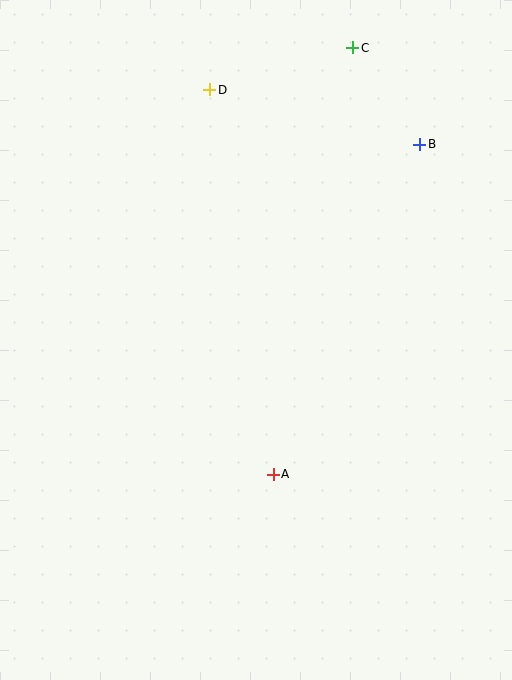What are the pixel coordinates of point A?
Point A is at (273, 474).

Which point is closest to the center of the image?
Point A at (273, 474) is closest to the center.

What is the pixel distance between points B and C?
The distance between B and C is 118 pixels.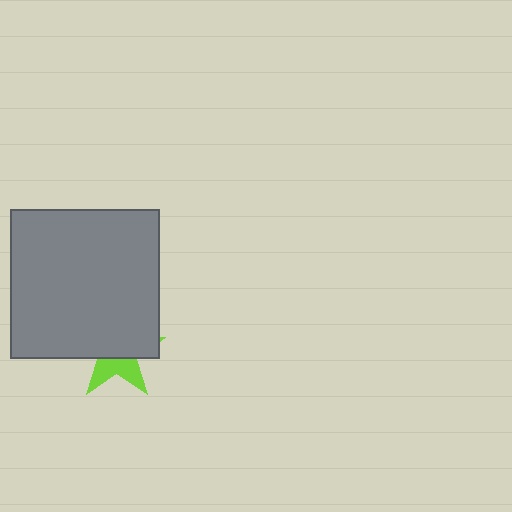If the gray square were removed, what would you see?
You would see the complete lime star.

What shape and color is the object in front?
The object in front is a gray square.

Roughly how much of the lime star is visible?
A small part of it is visible (roughly 37%).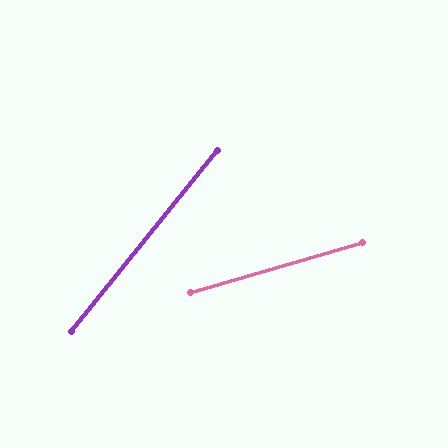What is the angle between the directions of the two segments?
Approximately 35 degrees.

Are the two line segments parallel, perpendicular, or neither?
Neither parallel nor perpendicular — they differ by about 35°.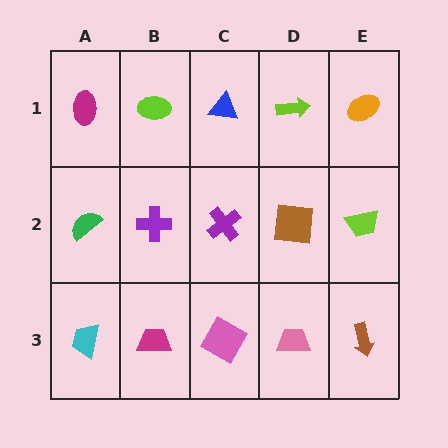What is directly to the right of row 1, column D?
An orange ellipse.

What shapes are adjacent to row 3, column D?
A brown square (row 2, column D), a pink square (row 3, column C), a brown arrow (row 3, column E).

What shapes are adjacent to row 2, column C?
A blue triangle (row 1, column C), a pink square (row 3, column C), a purple cross (row 2, column B), a brown square (row 2, column D).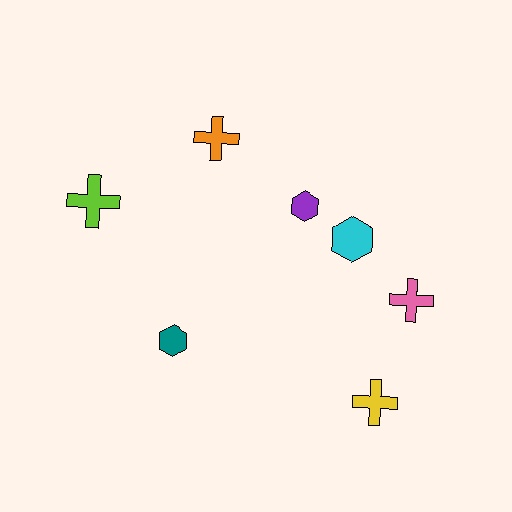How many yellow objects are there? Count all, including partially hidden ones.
There is 1 yellow object.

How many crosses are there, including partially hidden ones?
There are 4 crosses.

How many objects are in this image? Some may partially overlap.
There are 7 objects.